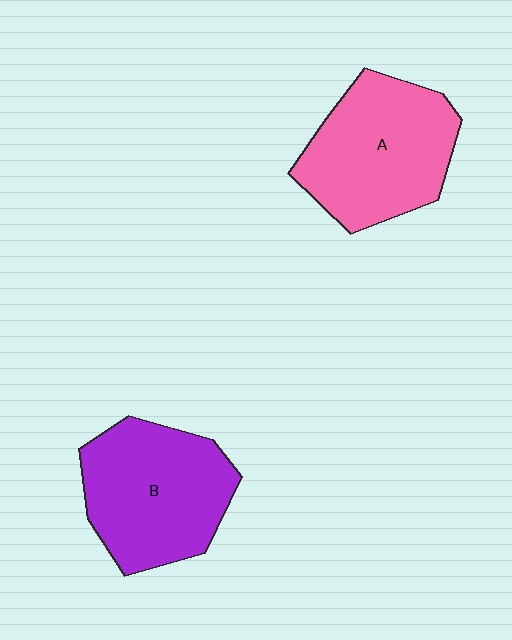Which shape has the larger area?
Shape A (pink).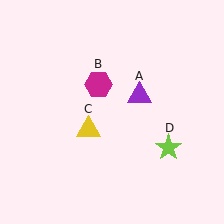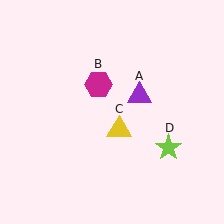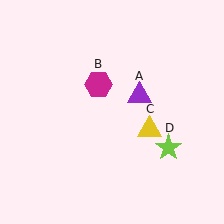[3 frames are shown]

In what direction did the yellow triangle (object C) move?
The yellow triangle (object C) moved right.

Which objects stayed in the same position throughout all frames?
Purple triangle (object A) and magenta hexagon (object B) and lime star (object D) remained stationary.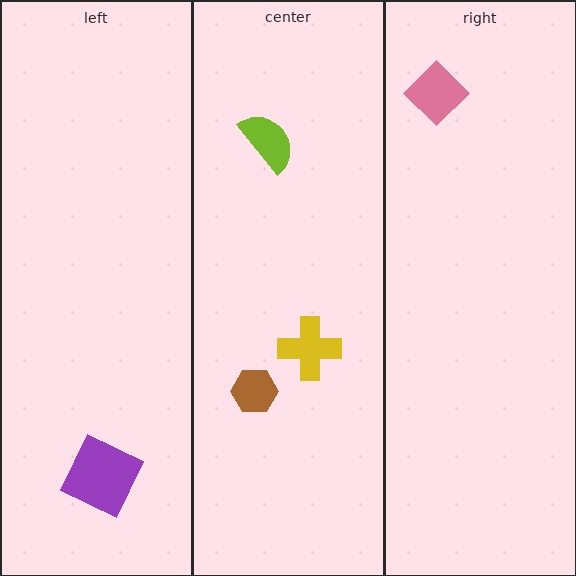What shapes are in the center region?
The brown hexagon, the yellow cross, the lime semicircle.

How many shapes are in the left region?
1.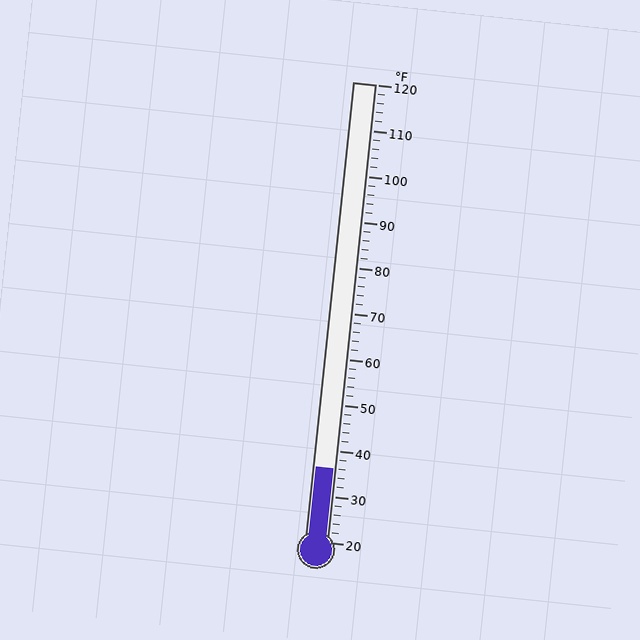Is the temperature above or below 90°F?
The temperature is below 90°F.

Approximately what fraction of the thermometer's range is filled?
The thermometer is filled to approximately 15% of its range.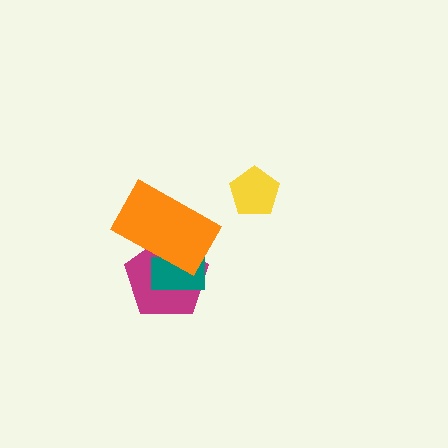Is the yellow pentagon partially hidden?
No, no other shape covers it.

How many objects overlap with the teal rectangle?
2 objects overlap with the teal rectangle.